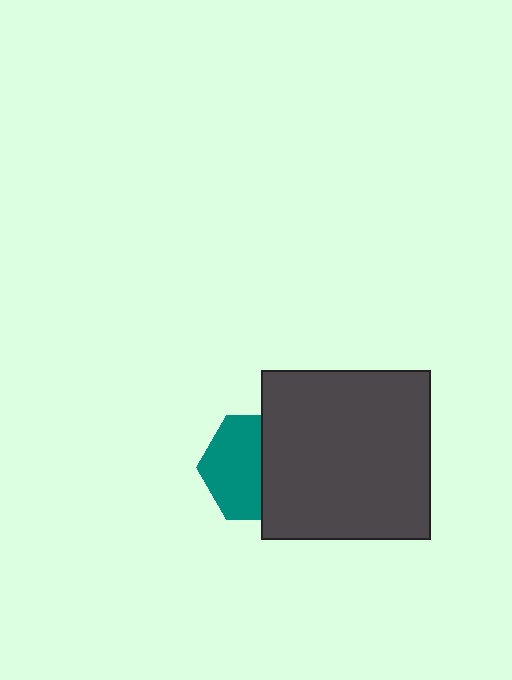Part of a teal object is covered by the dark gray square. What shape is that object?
It is a hexagon.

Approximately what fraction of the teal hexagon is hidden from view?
Roughly 45% of the teal hexagon is hidden behind the dark gray square.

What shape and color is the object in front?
The object in front is a dark gray square.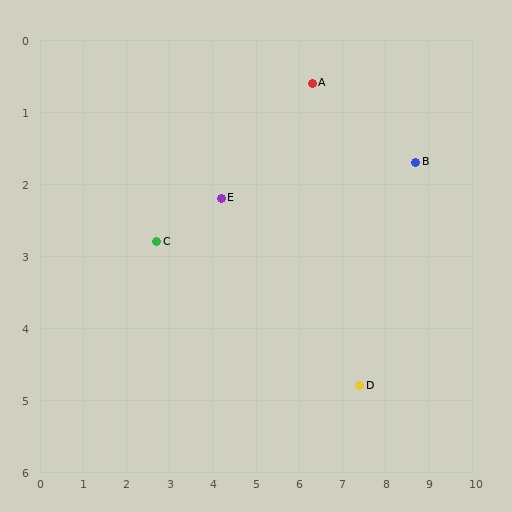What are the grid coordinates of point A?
Point A is at approximately (6.3, 0.6).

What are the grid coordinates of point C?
Point C is at approximately (2.7, 2.8).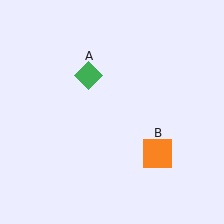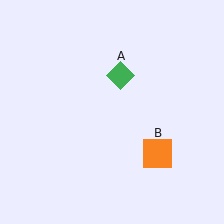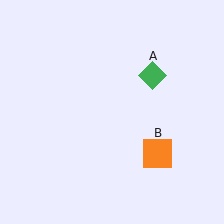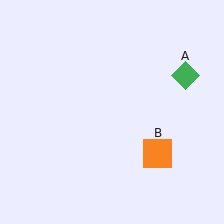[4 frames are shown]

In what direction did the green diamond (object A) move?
The green diamond (object A) moved right.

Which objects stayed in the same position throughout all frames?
Orange square (object B) remained stationary.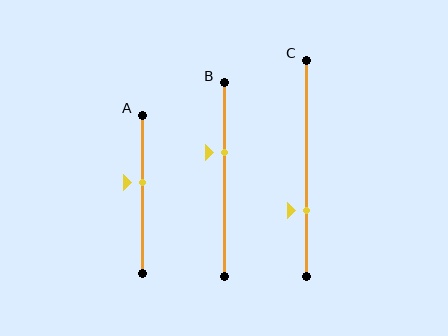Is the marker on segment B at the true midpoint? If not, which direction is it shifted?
No, the marker on segment B is shifted upward by about 14% of the segment length.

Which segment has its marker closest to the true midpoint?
Segment A has its marker closest to the true midpoint.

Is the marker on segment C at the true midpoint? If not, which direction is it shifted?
No, the marker on segment C is shifted downward by about 20% of the segment length.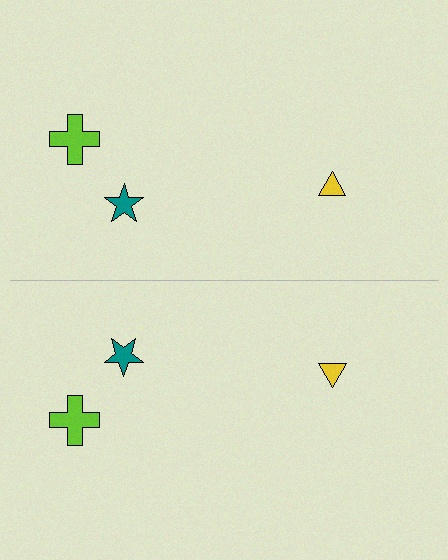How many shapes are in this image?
There are 6 shapes in this image.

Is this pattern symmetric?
Yes, this pattern has bilateral (reflection) symmetry.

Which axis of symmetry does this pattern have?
The pattern has a horizontal axis of symmetry running through the center of the image.